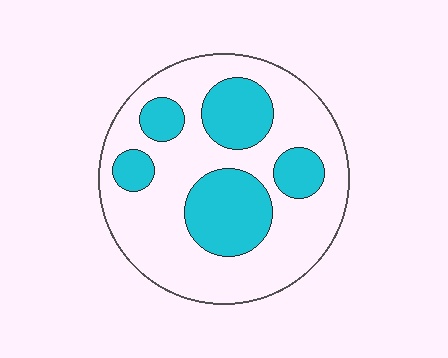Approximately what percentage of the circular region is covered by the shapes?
Approximately 30%.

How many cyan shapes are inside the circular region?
5.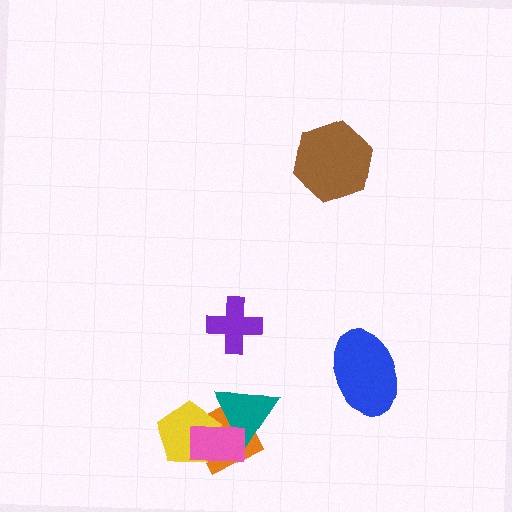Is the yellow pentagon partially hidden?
Yes, it is partially covered by another shape.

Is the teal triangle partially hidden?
Yes, it is partially covered by another shape.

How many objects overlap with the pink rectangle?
3 objects overlap with the pink rectangle.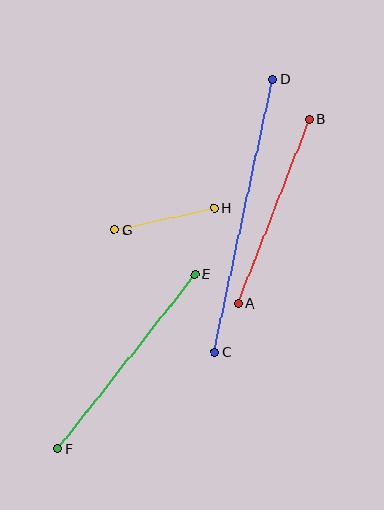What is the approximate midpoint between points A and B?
The midpoint is at approximately (274, 211) pixels.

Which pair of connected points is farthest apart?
Points C and D are farthest apart.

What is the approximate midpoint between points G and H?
The midpoint is at approximately (164, 219) pixels.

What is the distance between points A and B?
The distance is approximately 197 pixels.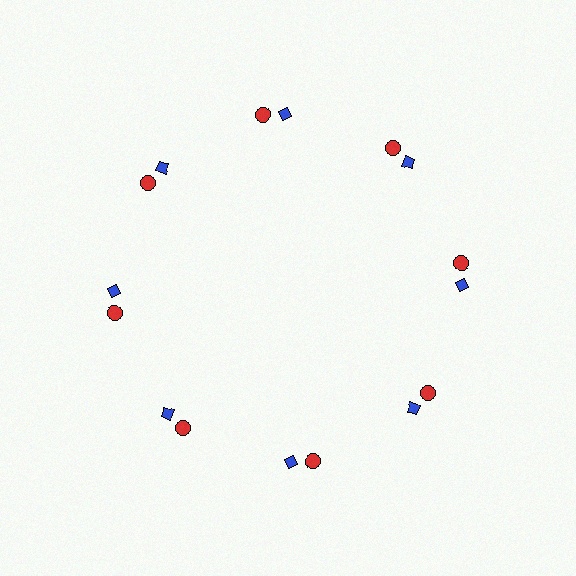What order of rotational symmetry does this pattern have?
This pattern has 8-fold rotational symmetry.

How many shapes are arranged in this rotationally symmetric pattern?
There are 16 shapes, arranged in 8 groups of 2.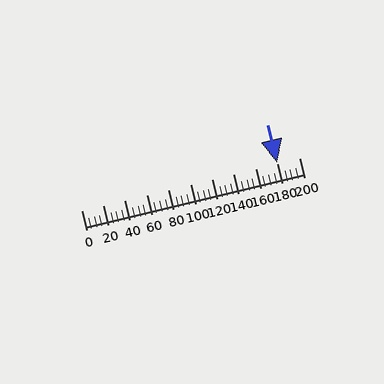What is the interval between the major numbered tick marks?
The major tick marks are spaced 20 units apart.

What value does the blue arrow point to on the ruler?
The blue arrow points to approximately 180.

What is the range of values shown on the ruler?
The ruler shows values from 0 to 200.